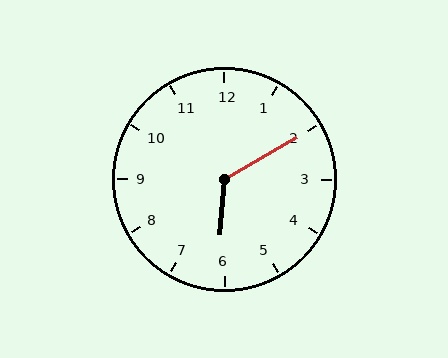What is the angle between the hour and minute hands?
Approximately 125 degrees.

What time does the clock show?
6:10.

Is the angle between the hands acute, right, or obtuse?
It is obtuse.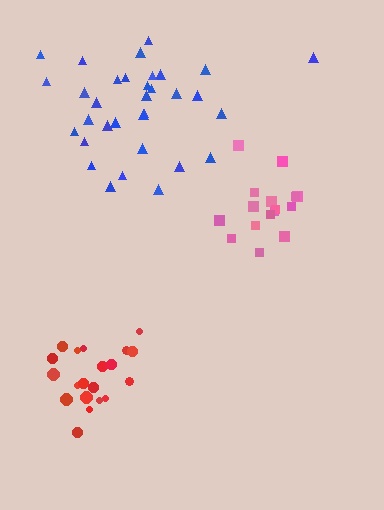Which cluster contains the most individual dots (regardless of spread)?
Blue (33).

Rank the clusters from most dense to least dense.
pink, red, blue.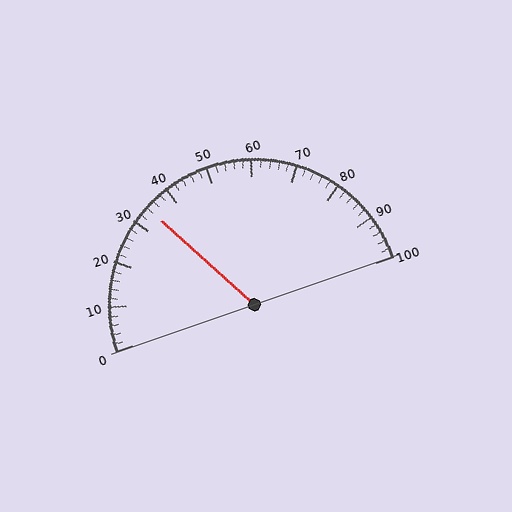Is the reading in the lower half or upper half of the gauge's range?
The reading is in the lower half of the range (0 to 100).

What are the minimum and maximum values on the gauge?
The gauge ranges from 0 to 100.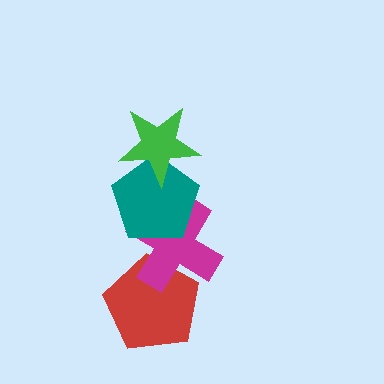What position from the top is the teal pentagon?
The teal pentagon is 2nd from the top.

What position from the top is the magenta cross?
The magenta cross is 3rd from the top.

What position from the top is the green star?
The green star is 1st from the top.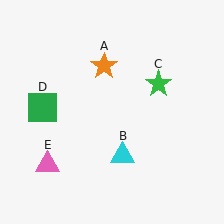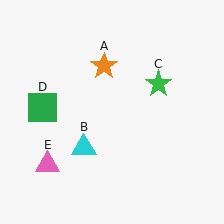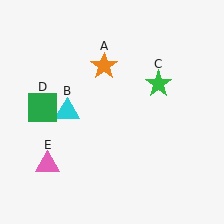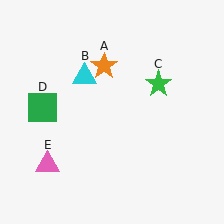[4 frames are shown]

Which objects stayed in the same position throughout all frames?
Orange star (object A) and green star (object C) and green square (object D) and pink triangle (object E) remained stationary.